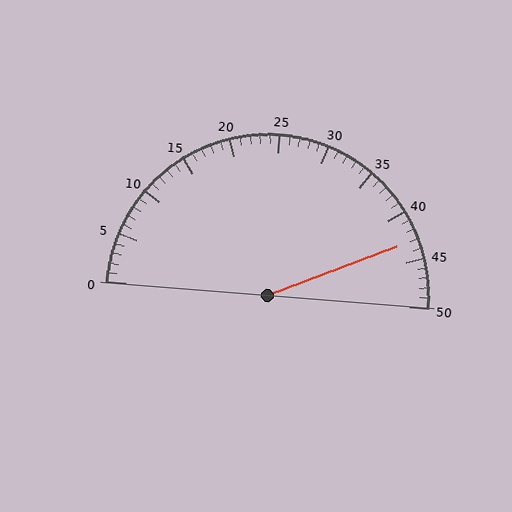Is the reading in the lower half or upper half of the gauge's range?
The reading is in the upper half of the range (0 to 50).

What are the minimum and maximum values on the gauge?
The gauge ranges from 0 to 50.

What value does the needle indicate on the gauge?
The needle indicates approximately 43.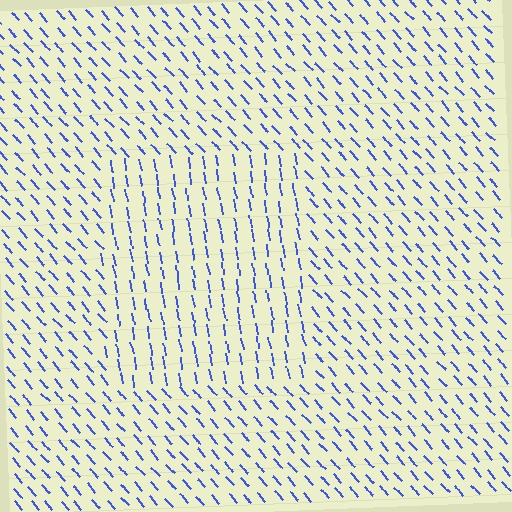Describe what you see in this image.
The image is filled with small blue line segments. A rectangle region in the image has lines oriented differently from the surrounding lines, creating a visible texture boundary.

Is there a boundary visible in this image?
Yes, there is a texture boundary formed by a change in line orientation.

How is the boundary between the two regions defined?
The boundary is defined purely by a change in line orientation (approximately 31 degrees difference). All lines are the same color and thickness.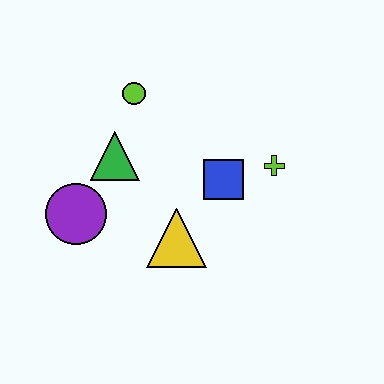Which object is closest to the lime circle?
The green triangle is closest to the lime circle.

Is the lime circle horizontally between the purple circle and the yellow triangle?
Yes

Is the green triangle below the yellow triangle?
No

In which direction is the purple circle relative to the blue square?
The purple circle is to the left of the blue square.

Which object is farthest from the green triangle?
The lime cross is farthest from the green triangle.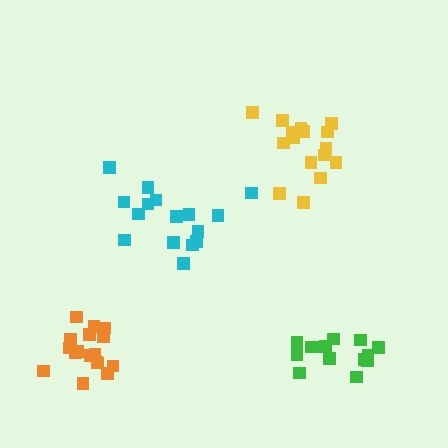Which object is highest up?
The yellow cluster is topmost.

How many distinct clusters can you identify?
There are 4 distinct clusters.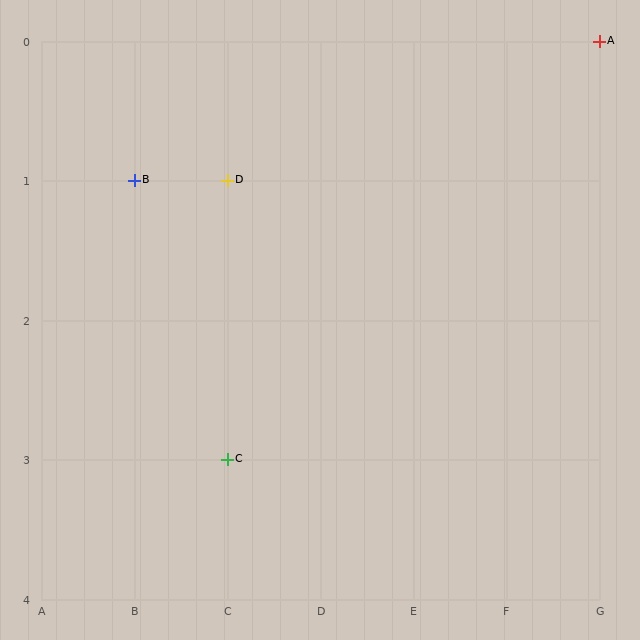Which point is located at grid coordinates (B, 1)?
Point B is at (B, 1).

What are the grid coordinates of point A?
Point A is at grid coordinates (G, 0).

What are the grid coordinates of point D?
Point D is at grid coordinates (C, 1).